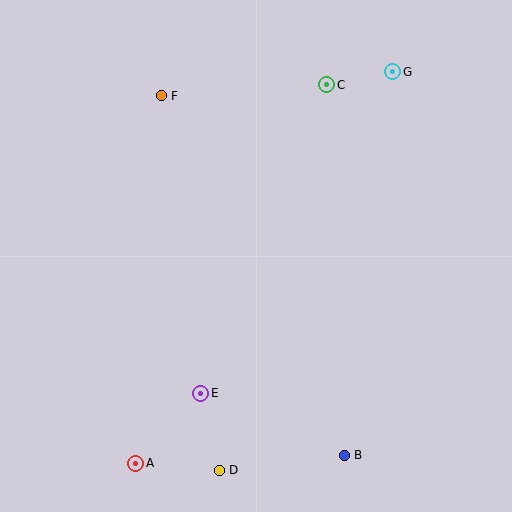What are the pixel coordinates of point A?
Point A is at (136, 463).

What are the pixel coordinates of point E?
Point E is at (201, 393).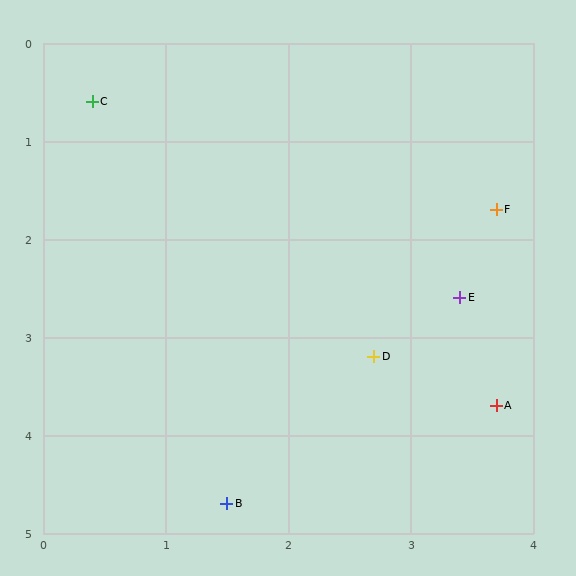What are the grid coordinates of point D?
Point D is at approximately (2.7, 3.2).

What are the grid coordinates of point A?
Point A is at approximately (3.7, 3.7).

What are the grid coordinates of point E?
Point E is at approximately (3.4, 2.6).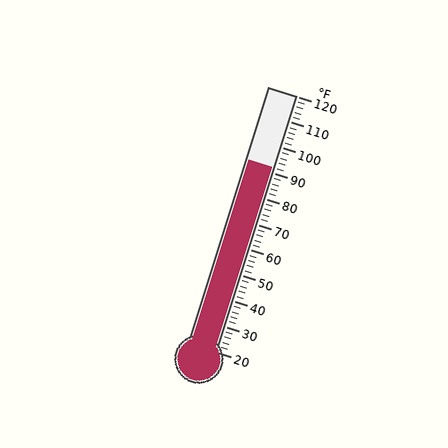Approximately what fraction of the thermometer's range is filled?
The thermometer is filled to approximately 70% of its range.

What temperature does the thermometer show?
The thermometer shows approximately 92°F.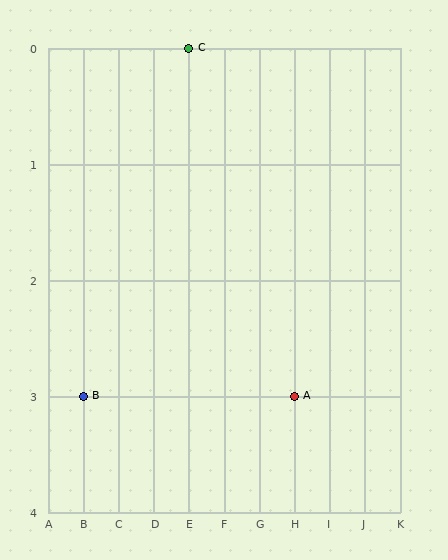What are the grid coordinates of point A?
Point A is at grid coordinates (H, 3).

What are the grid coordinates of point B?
Point B is at grid coordinates (B, 3).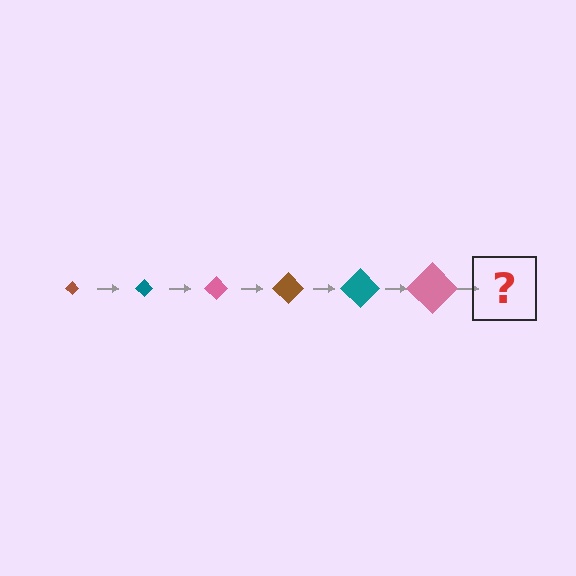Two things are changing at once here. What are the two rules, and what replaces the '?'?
The two rules are that the diamond grows larger each step and the color cycles through brown, teal, and pink. The '?' should be a brown diamond, larger than the previous one.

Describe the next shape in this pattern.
It should be a brown diamond, larger than the previous one.